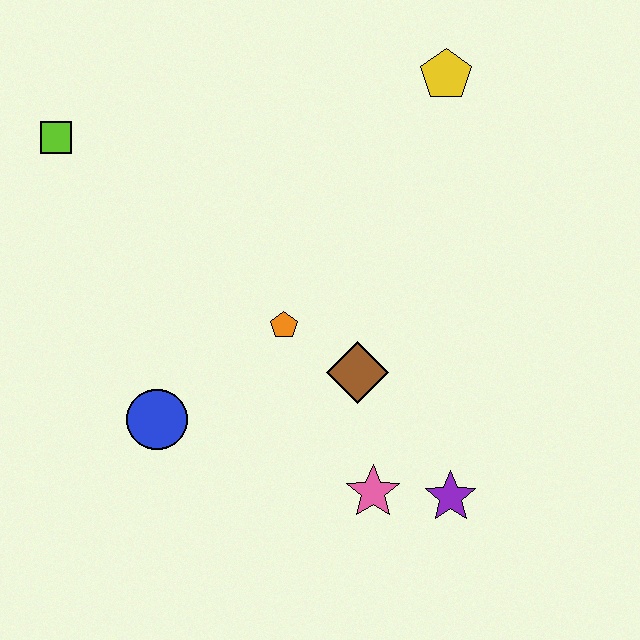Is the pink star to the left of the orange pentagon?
No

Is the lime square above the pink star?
Yes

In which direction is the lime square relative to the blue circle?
The lime square is above the blue circle.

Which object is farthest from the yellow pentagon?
The blue circle is farthest from the yellow pentagon.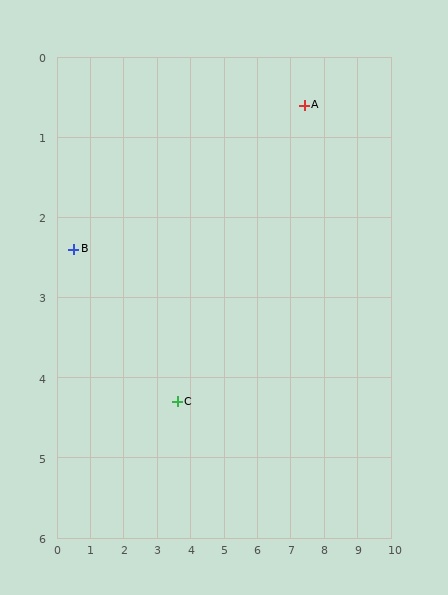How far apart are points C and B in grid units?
Points C and B are about 3.6 grid units apart.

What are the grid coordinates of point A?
Point A is at approximately (7.4, 0.6).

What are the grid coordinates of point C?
Point C is at approximately (3.6, 4.3).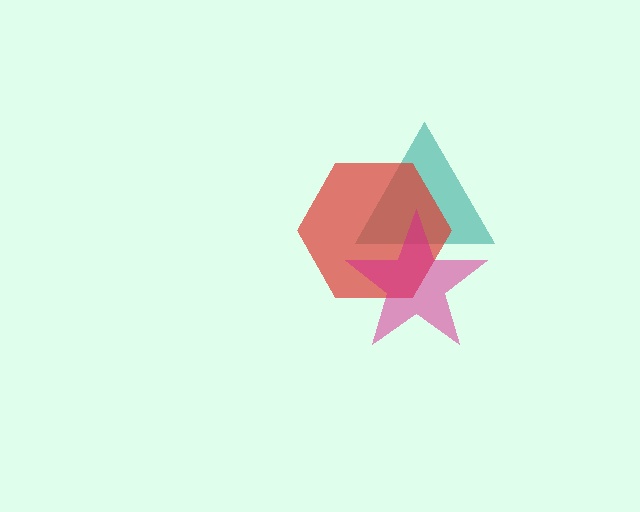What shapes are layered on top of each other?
The layered shapes are: a teal triangle, a red hexagon, a magenta star.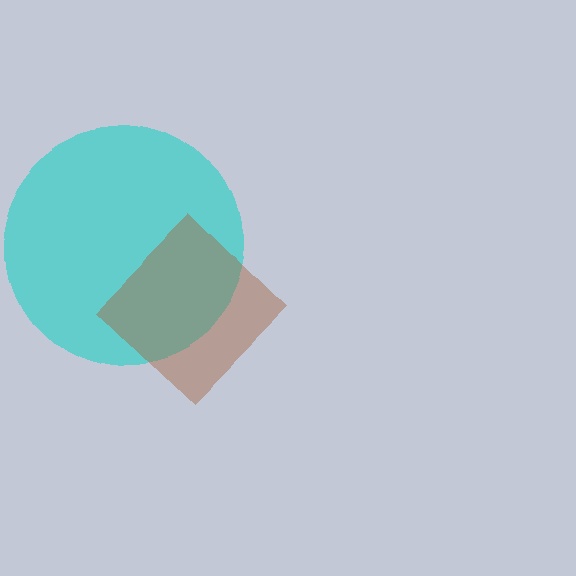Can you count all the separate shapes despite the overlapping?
Yes, there are 2 separate shapes.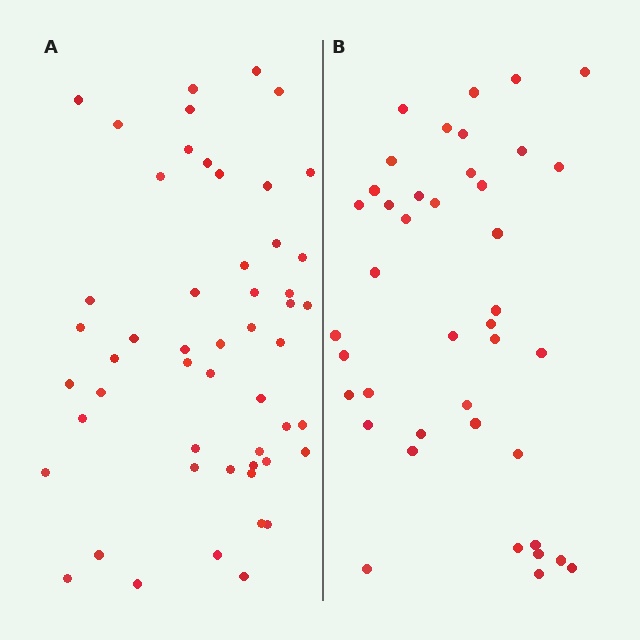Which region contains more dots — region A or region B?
Region A (the left region) has more dots.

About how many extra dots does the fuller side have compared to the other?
Region A has roughly 12 or so more dots than region B.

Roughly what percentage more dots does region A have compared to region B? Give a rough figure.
About 25% more.